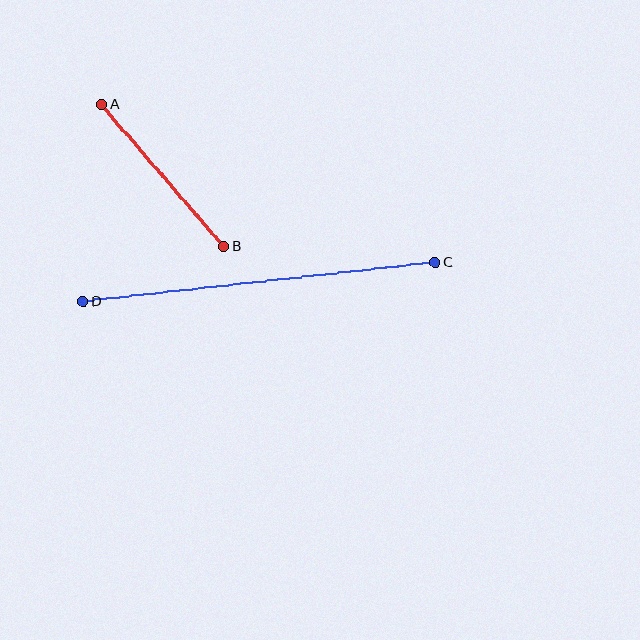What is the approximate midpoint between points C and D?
The midpoint is at approximately (259, 282) pixels.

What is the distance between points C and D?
The distance is approximately 354 pixels.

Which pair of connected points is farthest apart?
Points C and D are farthest apart.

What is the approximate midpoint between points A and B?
The midpoint is at approximately (163, 175) pixels.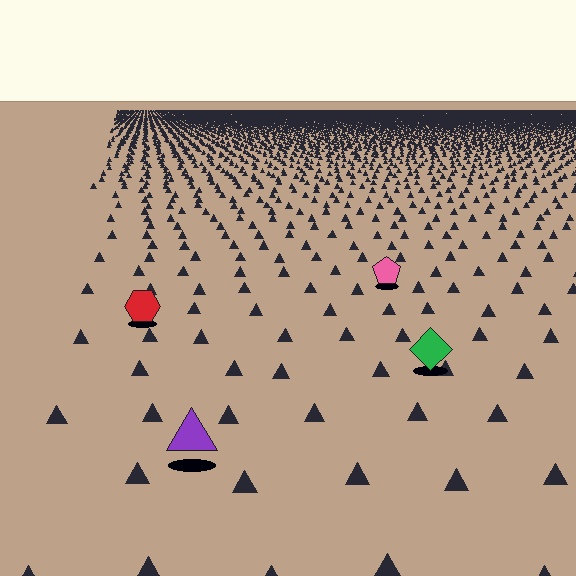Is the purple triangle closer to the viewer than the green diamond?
Yes. The purple triangle is closer — you can tell from the texture gradient: the ground texture is coarser near it.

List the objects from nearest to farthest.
From nearest to farthest: the purple triangle, the green diamond, the red hexagon, the pink pentagon.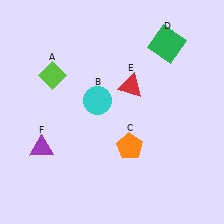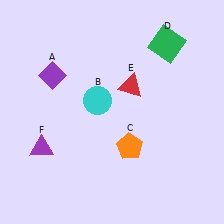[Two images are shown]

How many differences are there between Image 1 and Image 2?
There is 1 difference between the two images.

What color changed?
The diamond (A) changed from lime in Image 1 to purple in Image 2.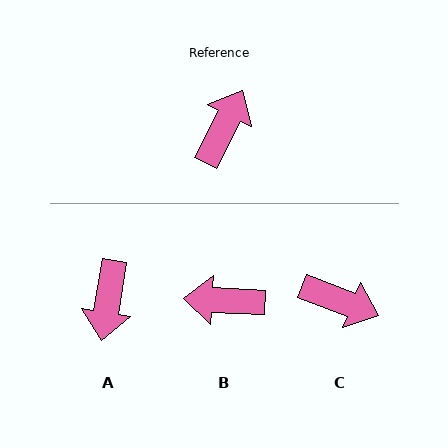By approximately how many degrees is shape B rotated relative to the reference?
Approximately 114 degrees counter-clockwise.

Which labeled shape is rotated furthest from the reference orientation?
A, about 163 degrees away.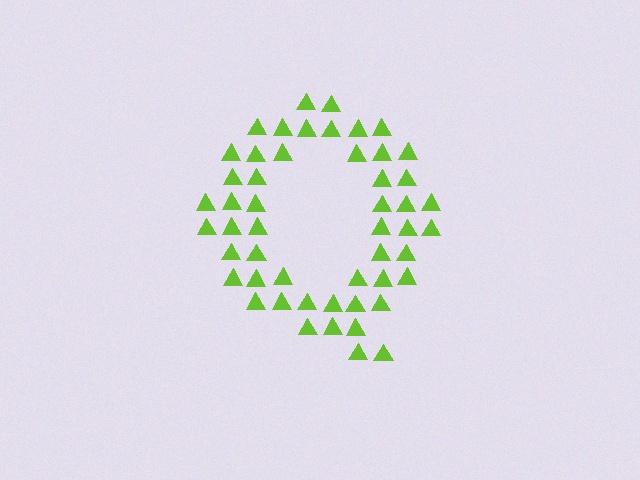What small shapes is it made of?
It is made of small triangles.